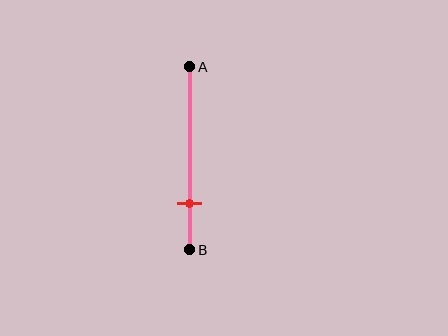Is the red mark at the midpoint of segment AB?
No, the mark is at about 75% from A, not at the 50% midpoint.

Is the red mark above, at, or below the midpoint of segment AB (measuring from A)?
The red mark is below the midpoint of segment AB.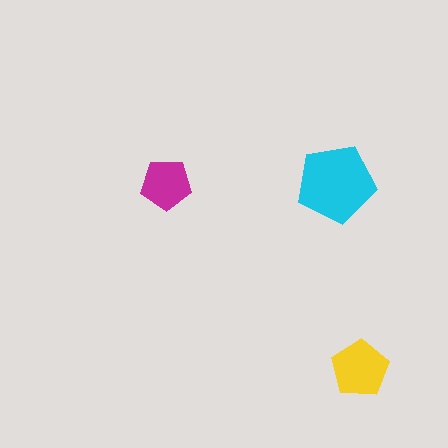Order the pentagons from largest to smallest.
the cyan one, the yellow one, the magenta one.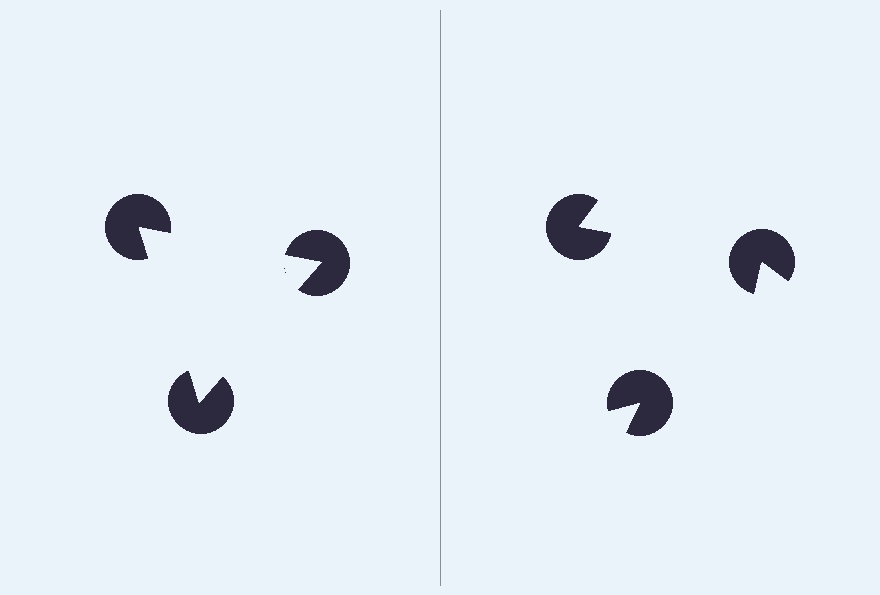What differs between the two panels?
The pac-man discs are positioned identically on both sides; only the wedge orientations differ. On the left they align to a triangle; on the right they are misaligned.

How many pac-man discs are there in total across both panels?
6 — 3 on each side.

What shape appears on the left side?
An illusory triangle.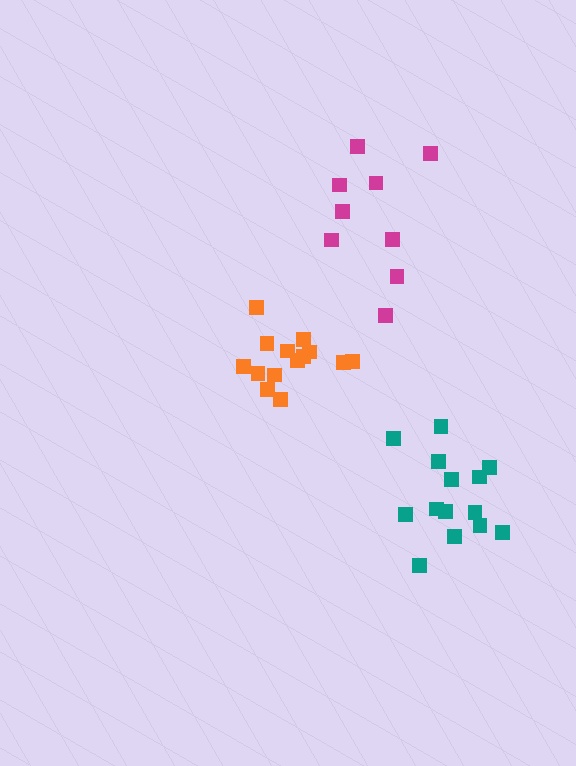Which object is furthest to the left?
The orange cluster is leftmost.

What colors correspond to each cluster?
The clusters are colored: orange, magenta, teal.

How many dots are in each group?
Group 1: 14 dots, Group 2: 9 dots, Group 3: 14 dots (37 total).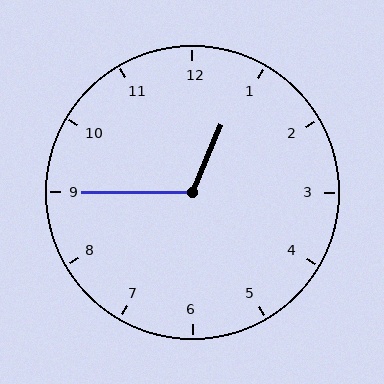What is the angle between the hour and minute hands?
Approximately 112 degrees.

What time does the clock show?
12:45.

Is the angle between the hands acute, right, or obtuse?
It is obtuse.